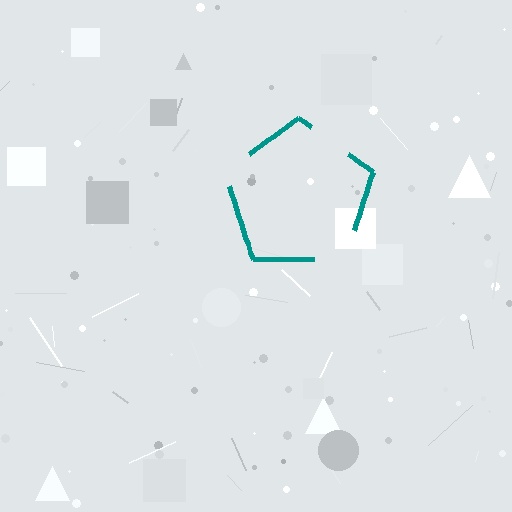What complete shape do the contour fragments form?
The contour fragments form a pentagon.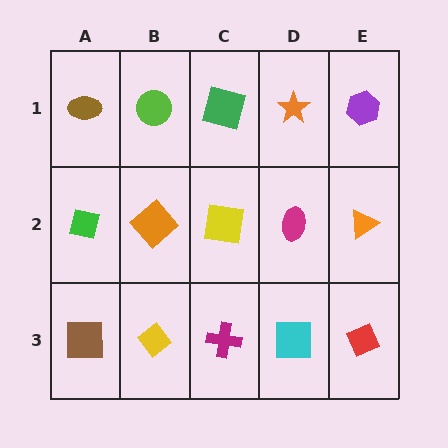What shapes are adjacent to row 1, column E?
An orange triangle (row 2, column E), an orange star (row 1, column D).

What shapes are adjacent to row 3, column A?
A green square (row 2, column A), a yellow diamond (row 3, column B).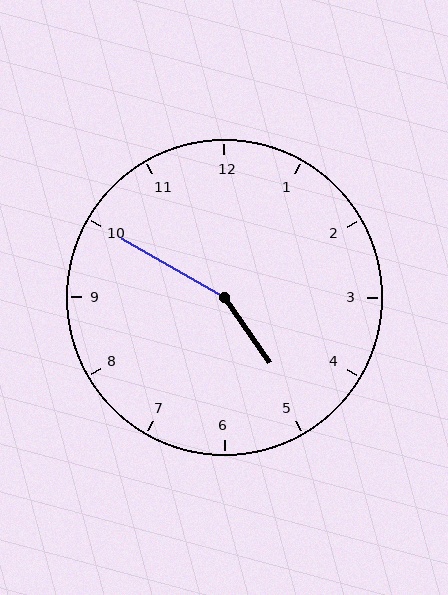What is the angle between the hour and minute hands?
Approximately 155 degrees.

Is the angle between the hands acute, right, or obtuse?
It is obtuse.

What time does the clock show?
4:50.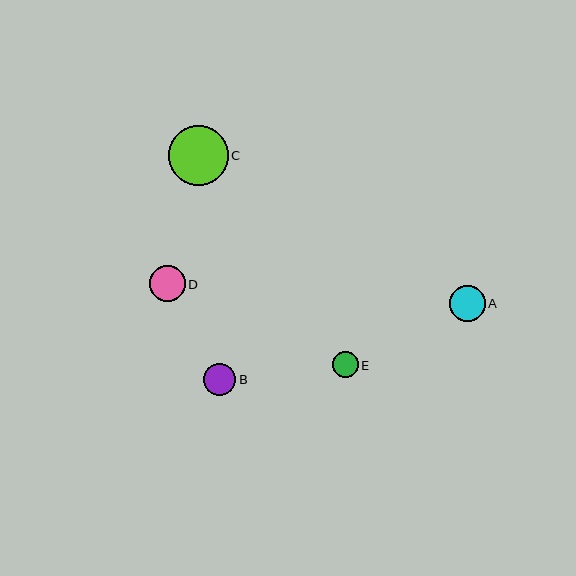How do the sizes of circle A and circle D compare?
Circle A and circle D are approximately the same size.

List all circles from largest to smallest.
From largest to smallest: C, A, D, B, E.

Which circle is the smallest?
Circle E is the smallest with a size of approximately 26 pixels.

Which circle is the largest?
Circle C is the largest with a size of approximately 60 pixels.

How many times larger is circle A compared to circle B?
Circle A is approximately 1.1 times the size of circle B.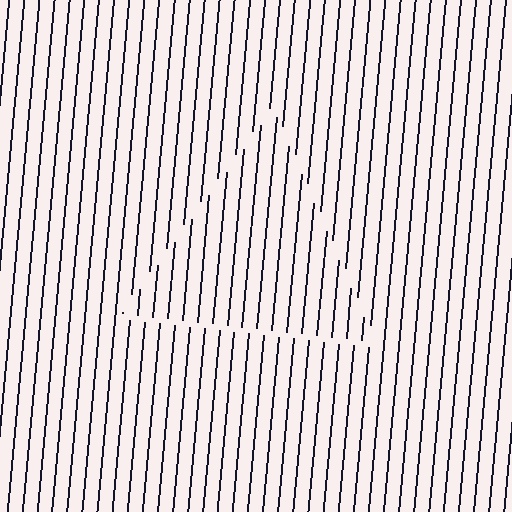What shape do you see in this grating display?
An illusory triangle. The interior of the shape contains the same grating, shifted by half a period — the contour is defined by the phase discontinuity where line-ends from the inner and outer gratings abut.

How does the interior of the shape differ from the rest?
The interior of the shape contains the same grating, shifted by half a period — the contour is defined by the phase discontinuity where line-ends from the inner and outer gratings abut.